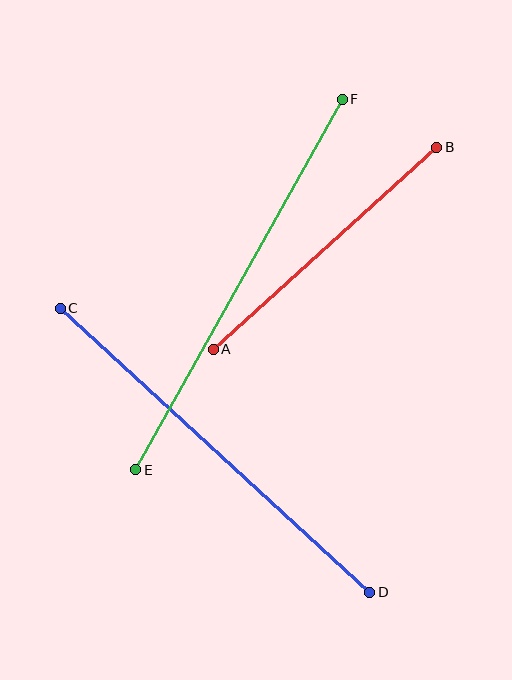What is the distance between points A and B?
The distance is approximately 301 pixels.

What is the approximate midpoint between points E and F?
The midpoint is at approximately (239, 285) pixels.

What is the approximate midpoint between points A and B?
The midpoint is at approximately (325, 248) pixels.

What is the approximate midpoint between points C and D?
The midpoint is at approximately (215, 450) pixels.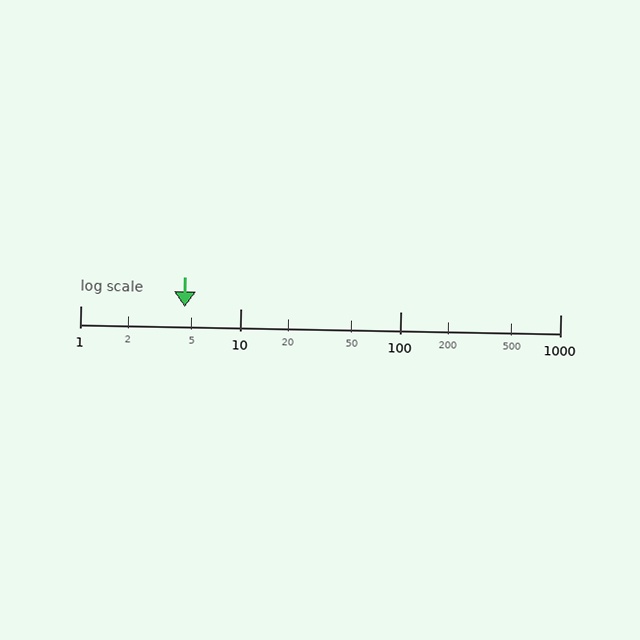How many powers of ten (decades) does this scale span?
The scale spans 3 decades, from 1 to 1000.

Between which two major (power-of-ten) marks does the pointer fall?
The pointer is between 1 and 10.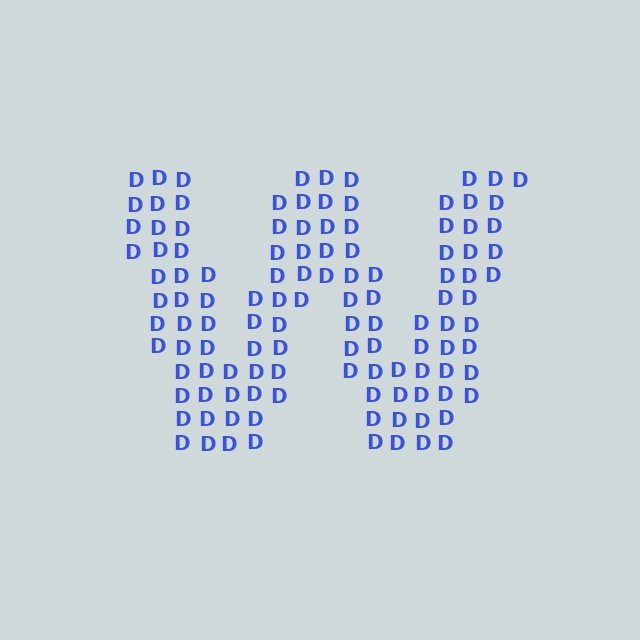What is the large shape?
The large shape is the letter W.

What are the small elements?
The small elements are letter D's.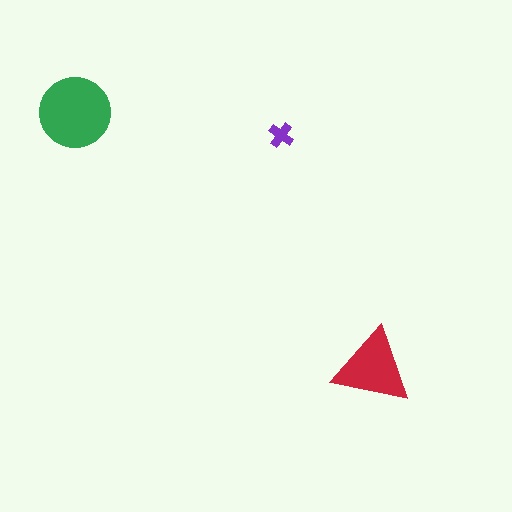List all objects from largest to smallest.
The green circle, the red triangle, the purple cross.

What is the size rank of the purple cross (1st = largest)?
3rd.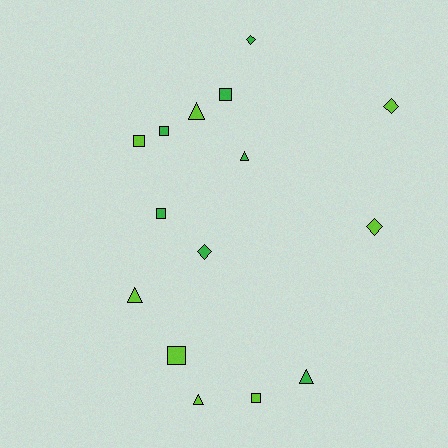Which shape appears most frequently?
Square, with 6 objects.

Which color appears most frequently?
Lime, with 8 objects.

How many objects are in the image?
There are 15 objects.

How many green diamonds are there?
There are 2 green diamonds.